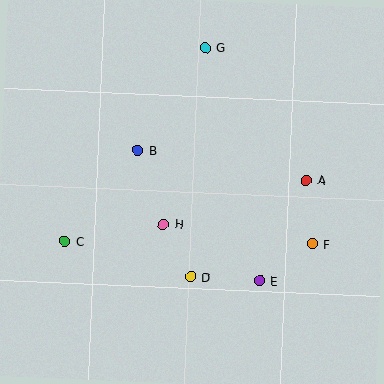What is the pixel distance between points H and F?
The distance between H and F is 150 pixels.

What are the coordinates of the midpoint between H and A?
The midpoint between H and A is at (235, 202).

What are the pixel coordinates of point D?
Point D is at (190, 277).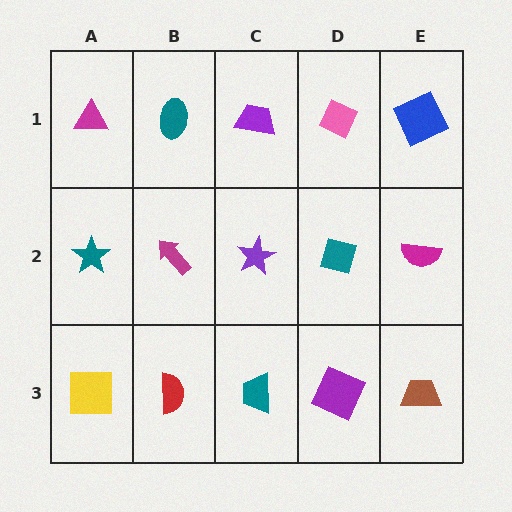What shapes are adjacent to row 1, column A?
A teal star (row 2, column A), a teal ellipse (row 1, column B).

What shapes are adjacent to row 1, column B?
A magenta arrow (row 2, column B), a magenta triangle (row 1, column A), a purple trapezoid (row 1, column C).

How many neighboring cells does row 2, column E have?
3.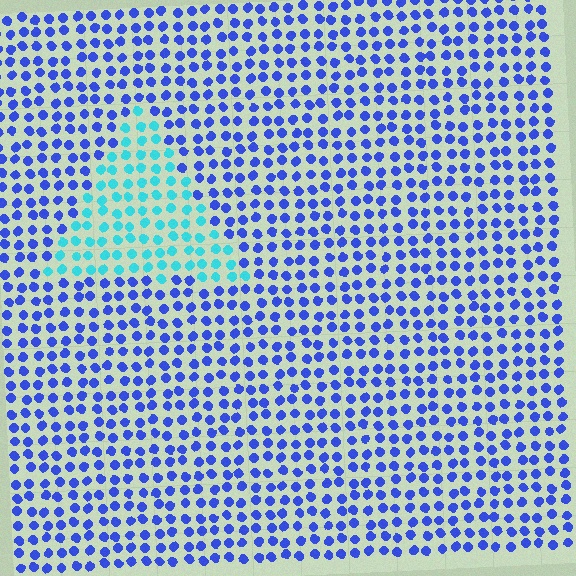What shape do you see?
I see a triangle.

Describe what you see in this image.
The image is filled with small blue elements in a uniform arrangement. A triangle-shaped region is visible where the elements are tinted to a slightly different hue, forming a subtle color boundary.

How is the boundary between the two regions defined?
The boundary is defined purely by a slight shift in hue (about 50 degrees). Spacing, size, and orientation are identical on both sides.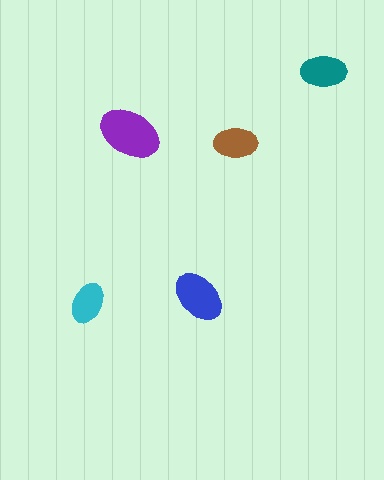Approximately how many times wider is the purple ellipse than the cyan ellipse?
About 1.5 times wider.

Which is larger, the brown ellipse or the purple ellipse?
The purple one.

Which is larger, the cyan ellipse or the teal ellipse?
The teal one.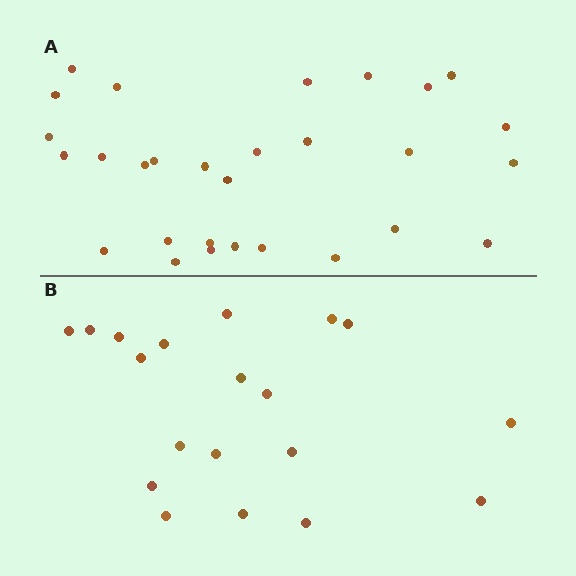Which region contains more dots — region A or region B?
Region A (the top region) has more dots.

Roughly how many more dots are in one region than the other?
Region A has roughly 10 or so more dots than region B.